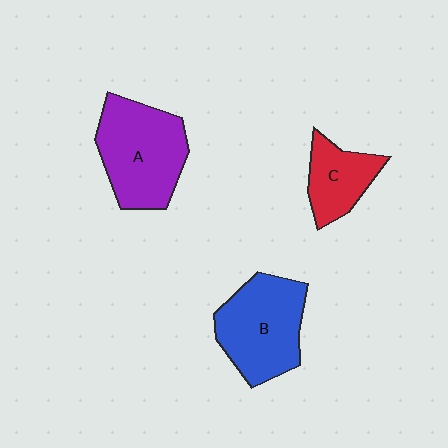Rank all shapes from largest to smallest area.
From largest to smallest: A (purple), B (blue), C (red).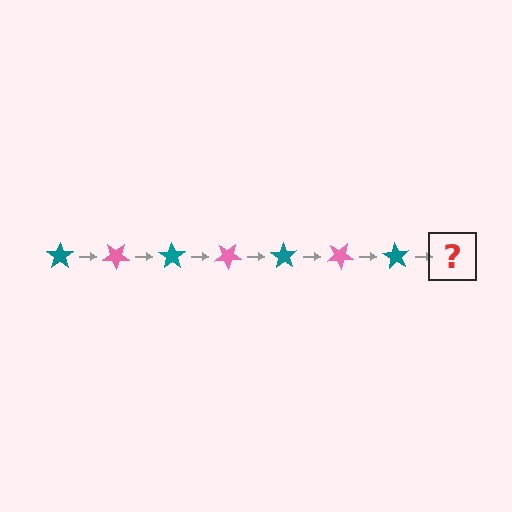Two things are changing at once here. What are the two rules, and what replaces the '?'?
The two rules are that it rotates 35 degrees each step and the color cycles through teal and pink. The '?' should be a pink star, rotated 245 degrees from the start.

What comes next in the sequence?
The next element should be a pink star, rotated 245 degrees from the start.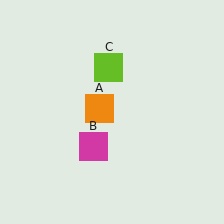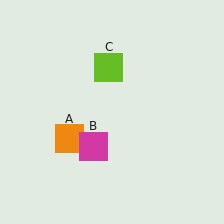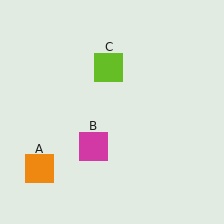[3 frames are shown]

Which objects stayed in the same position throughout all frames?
Magenta square (object B) and lime square (object C) remained stationary.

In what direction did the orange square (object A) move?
The orange square (object A) moved down and to the left.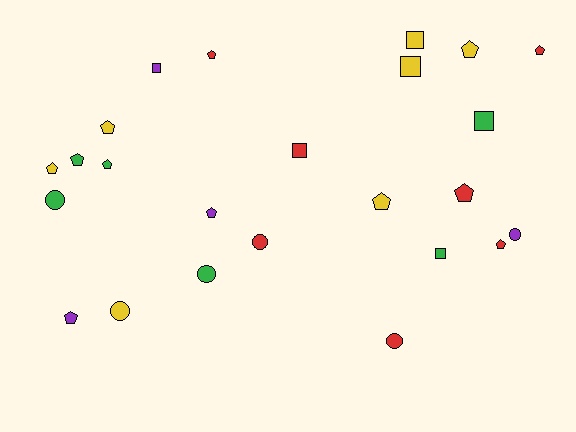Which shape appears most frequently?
Pentagon, with 12 objects.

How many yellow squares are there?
There are 2 yellow squares.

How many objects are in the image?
There are 24 objects.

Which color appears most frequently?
Red, with 7 objects.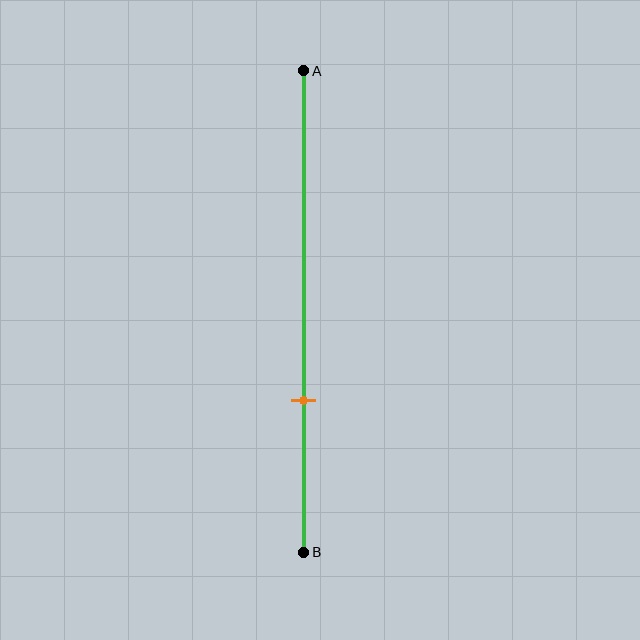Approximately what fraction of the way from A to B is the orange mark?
The orange mark is approximately 70% of the way from A to B.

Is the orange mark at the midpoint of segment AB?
No, the mark is at about 70% from A, not at the 50% midpoint.